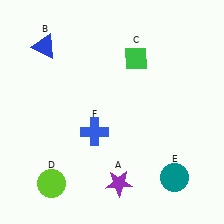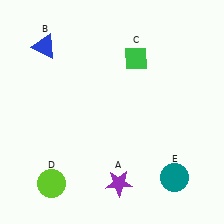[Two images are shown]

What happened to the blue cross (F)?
The blue cross (F) was removed in Image 2. It was in the bottom-left area of Image 1.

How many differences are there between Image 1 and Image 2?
There is 1 difference between the two images.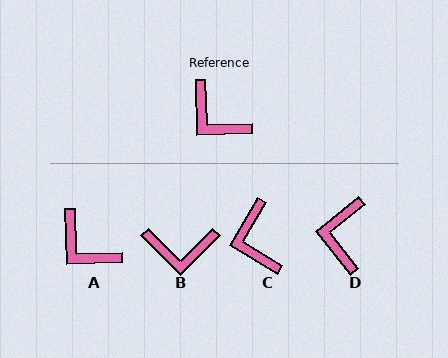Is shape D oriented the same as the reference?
No, it is off by about 53 degrees.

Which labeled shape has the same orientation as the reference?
A.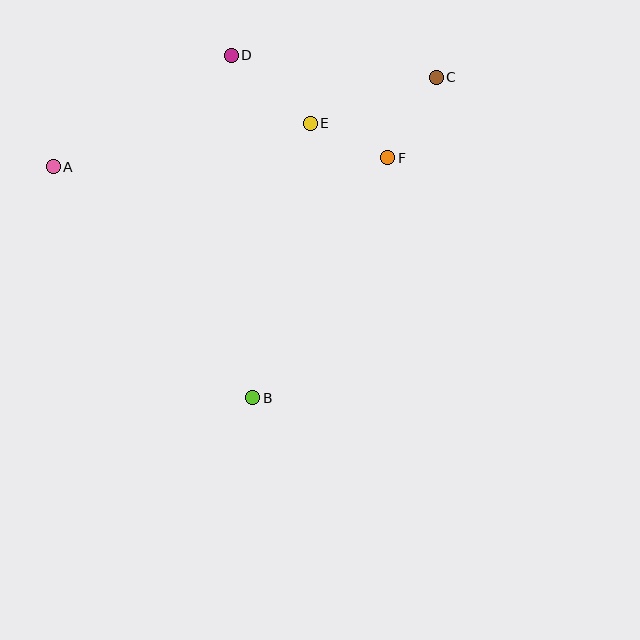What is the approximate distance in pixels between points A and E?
The distance between A and E is approximately 261 pixels.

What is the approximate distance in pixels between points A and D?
The distance between A and D is approximately 210 pixels.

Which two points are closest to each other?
Points E and F are closest to each other.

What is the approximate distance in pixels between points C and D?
The distance between C and D is approximately 206 pixels.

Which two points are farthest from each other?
Points A and C are farthest from each other.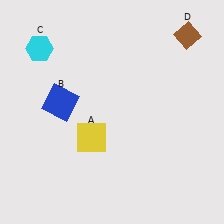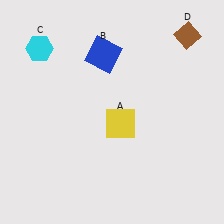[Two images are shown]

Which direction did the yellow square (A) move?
The yellow square (A) moved right.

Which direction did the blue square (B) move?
The blue square (B) moved up.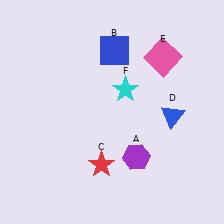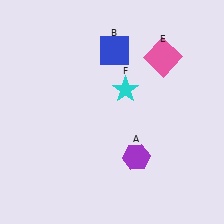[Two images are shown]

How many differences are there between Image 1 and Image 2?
There are 2 differences between the two images.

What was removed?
The blue triangle (D), the red star (C) were removed in Image 2.